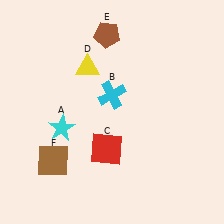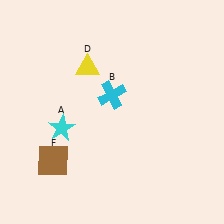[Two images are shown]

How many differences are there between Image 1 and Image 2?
There are 2 differences between the two images.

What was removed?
The brown pentagon (E), the red square (C) were removed in Image 2.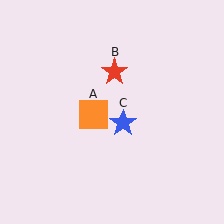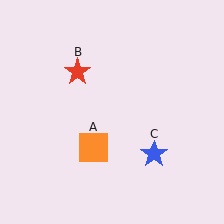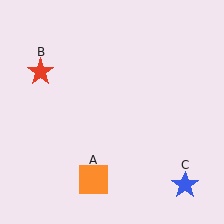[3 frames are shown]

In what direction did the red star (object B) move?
The red star (object B) moved left.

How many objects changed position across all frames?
3 objects changed position: orange square (object A), red star (object B), blue star (object C).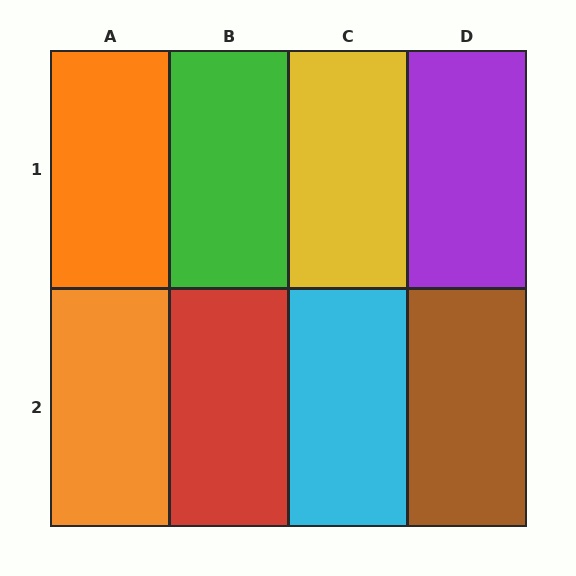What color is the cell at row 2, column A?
Orange.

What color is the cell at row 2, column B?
Red.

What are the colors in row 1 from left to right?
Orange, green, yellow, purple.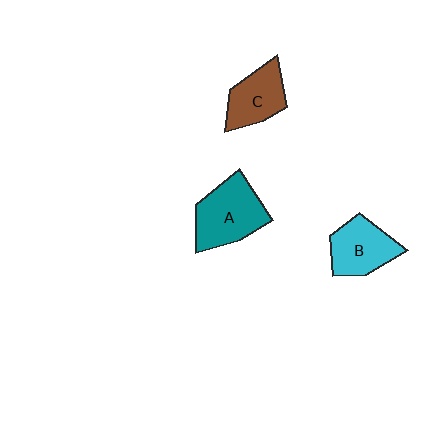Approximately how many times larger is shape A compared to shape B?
Approximately 1.3 times.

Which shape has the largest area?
Shape A (teal).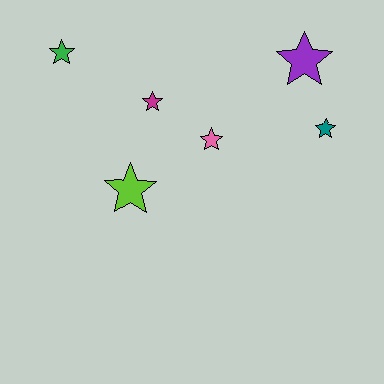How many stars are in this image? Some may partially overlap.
There are 6 stars.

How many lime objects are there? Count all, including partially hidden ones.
There is 1 lime object.